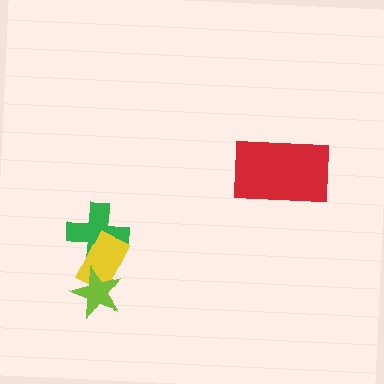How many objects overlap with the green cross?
1 object overlaps with the green cross.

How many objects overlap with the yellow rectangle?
2 objects overlap with the yellow rectangle.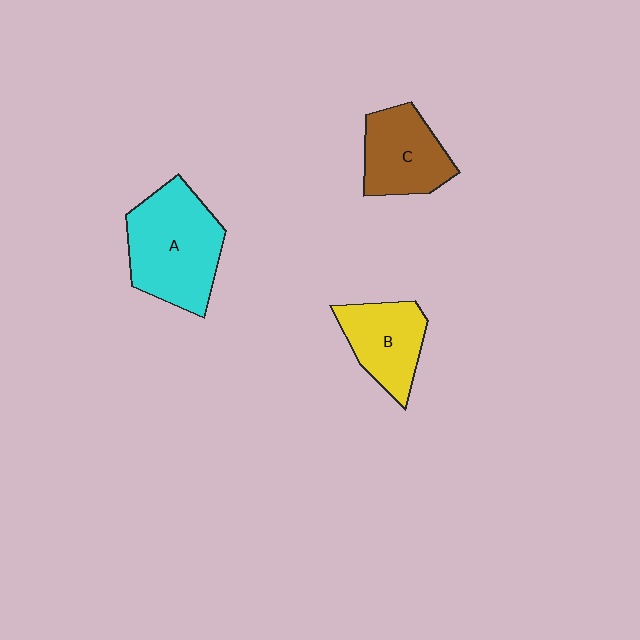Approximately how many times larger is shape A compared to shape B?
Approximately 1.6 times.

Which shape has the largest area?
Shape A (cyan).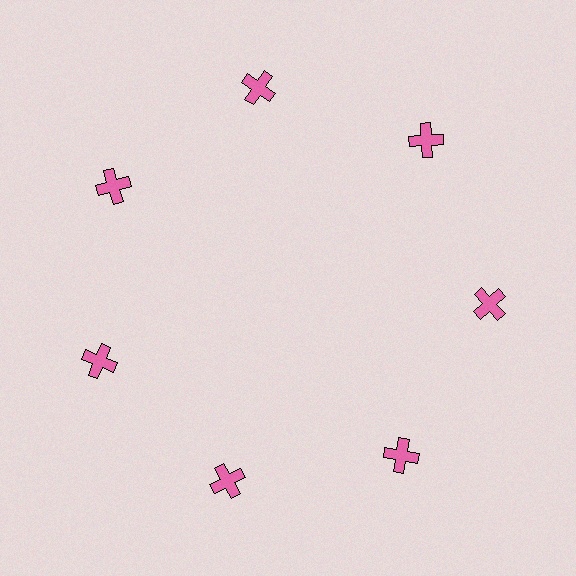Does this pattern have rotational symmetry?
Yes, this pattern has 7-fold rotational symmetry. It looks the same after rotating 51 degrees around the center.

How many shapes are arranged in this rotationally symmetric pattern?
There are 7 shapes, arranged in 7 groups of 1.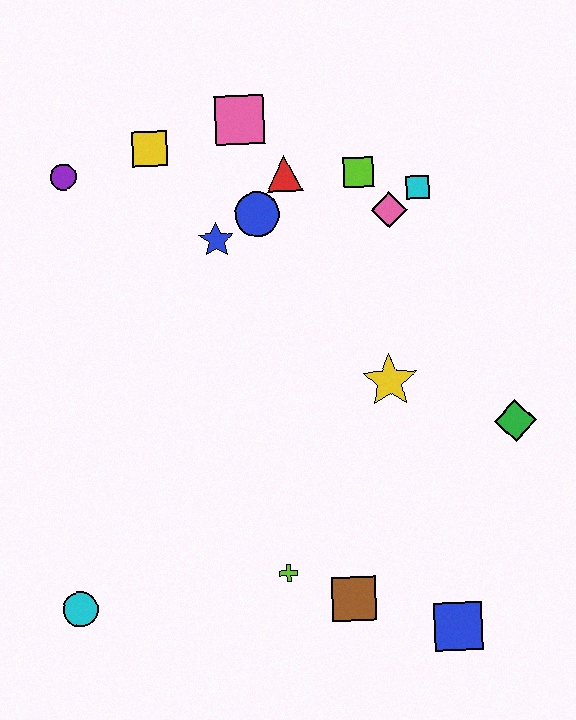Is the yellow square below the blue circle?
No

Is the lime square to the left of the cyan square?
Yes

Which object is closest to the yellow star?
The green diamond is closest to the yellow star.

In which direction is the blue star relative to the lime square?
The blue star is to the left of the lime square.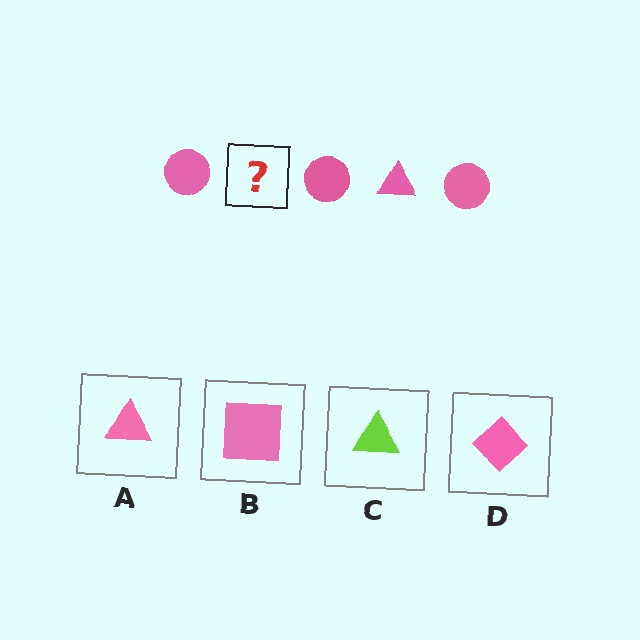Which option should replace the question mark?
Option A.